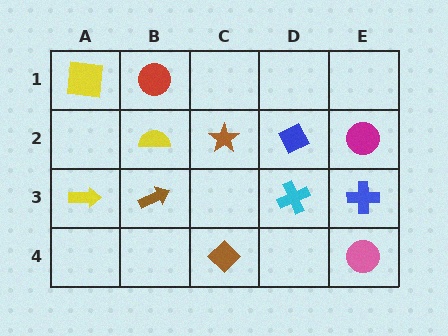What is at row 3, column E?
A blue cross.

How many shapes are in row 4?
2 shapes.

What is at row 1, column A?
A yellow square.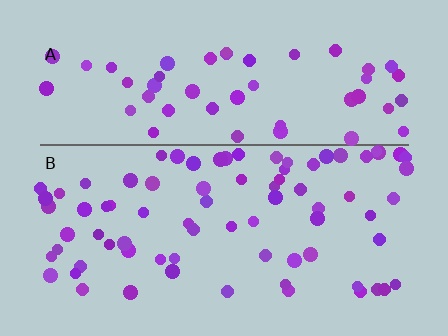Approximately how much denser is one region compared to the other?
Approximately 1.4× — region B over region A.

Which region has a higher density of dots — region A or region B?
B (the bottom).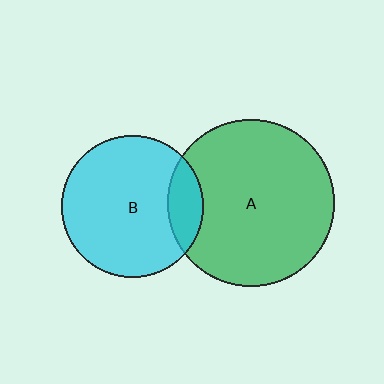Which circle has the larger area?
Circle A (green).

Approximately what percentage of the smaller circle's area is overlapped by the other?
Approximately 15%.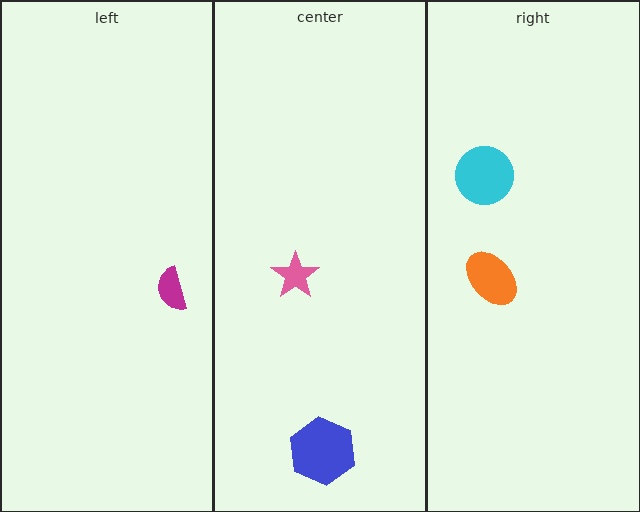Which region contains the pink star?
The center region.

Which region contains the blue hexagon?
The center region.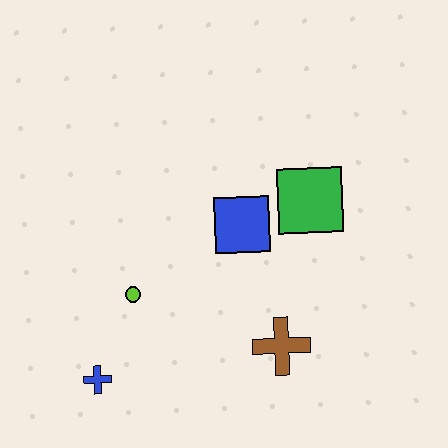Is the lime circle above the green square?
No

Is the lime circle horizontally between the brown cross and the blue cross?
Yes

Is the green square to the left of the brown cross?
No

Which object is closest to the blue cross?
The lime circle is closest to the blue cross.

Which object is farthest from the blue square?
The blue cross is farthest from the blue square.